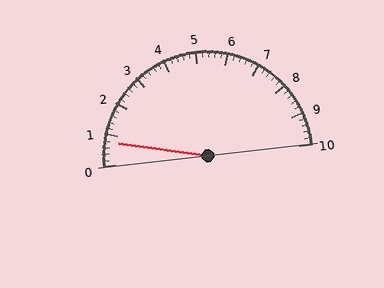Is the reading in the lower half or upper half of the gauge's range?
The reading is in the lower half of the range (0 to 10).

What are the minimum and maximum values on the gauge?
The gauge ranges from 0 to 10.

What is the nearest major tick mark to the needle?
The nearest major tick mark is 1.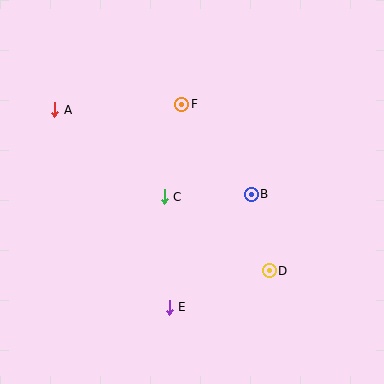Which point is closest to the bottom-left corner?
Point E is closest to the bottom-left corner.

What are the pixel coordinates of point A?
Point A is at (55, 110).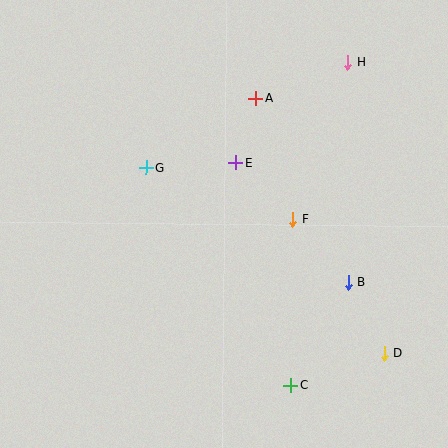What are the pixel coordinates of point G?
Point G is at (146, 168).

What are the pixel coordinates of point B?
Point B is at (349, 283).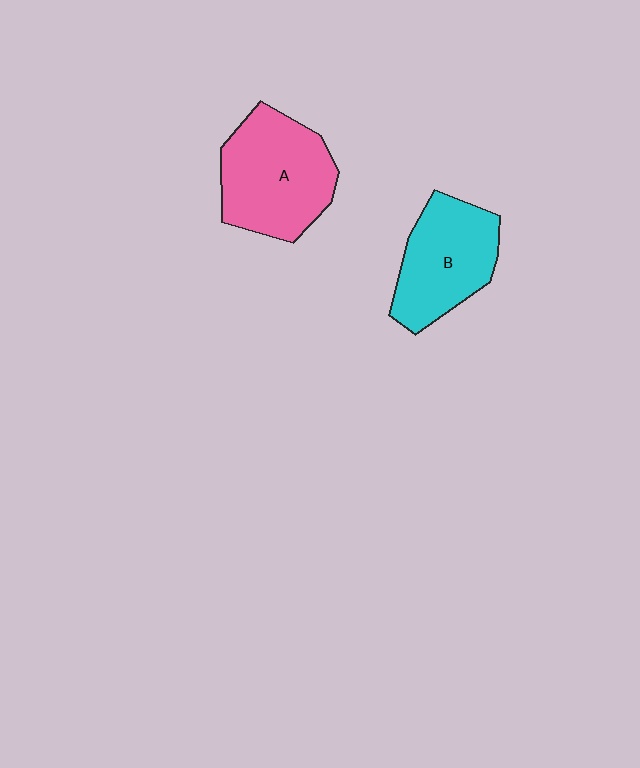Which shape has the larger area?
Shape A (pink).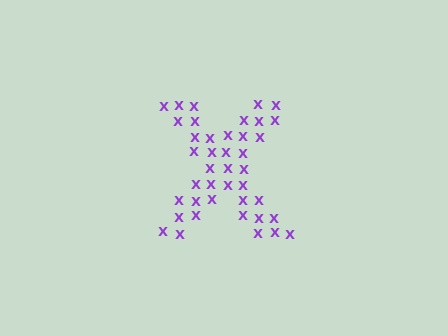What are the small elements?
The small elements are letter X's.